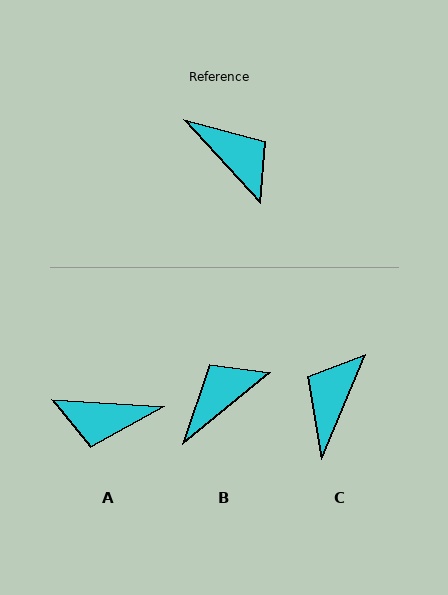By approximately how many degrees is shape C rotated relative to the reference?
Approximately 115 degrees counter-clockwise.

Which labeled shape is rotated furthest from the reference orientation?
A, about 136 degrees away.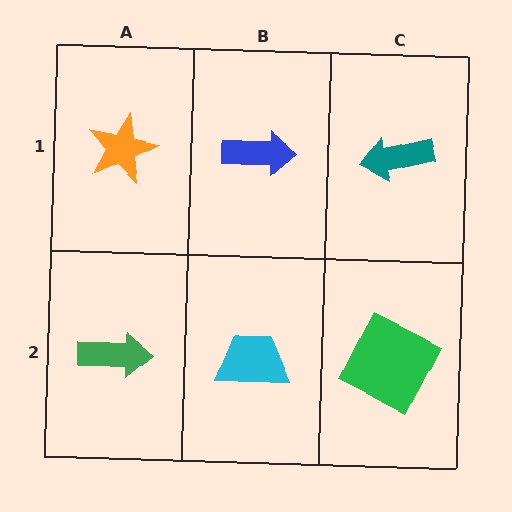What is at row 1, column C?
A teal arrow.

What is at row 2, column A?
A green arrow.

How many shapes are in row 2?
3 shapes.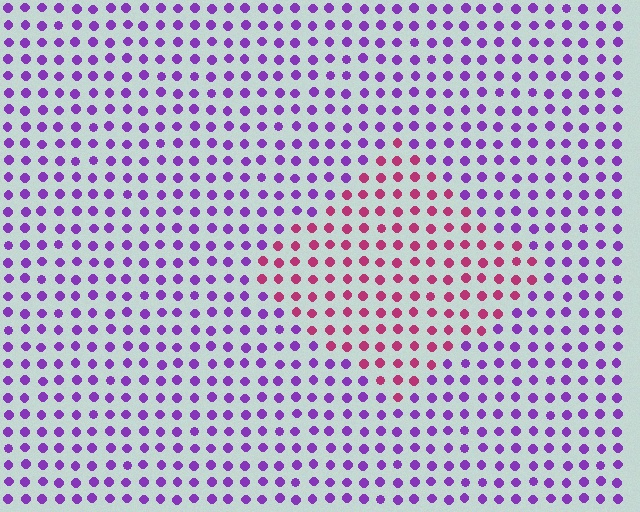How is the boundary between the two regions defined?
The boundary is defined purely by a slight shift in hue (about 53 degrees). Spacing, size, and orientation are identical on both sides.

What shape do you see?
I see a diamond.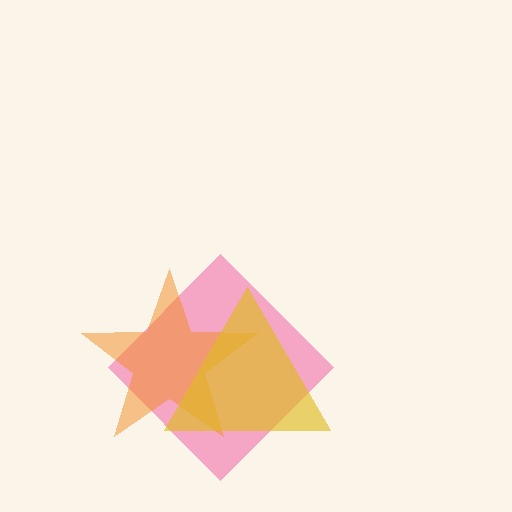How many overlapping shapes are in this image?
There are 3 overlapping shapes in the image.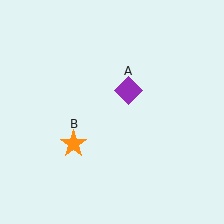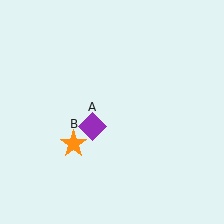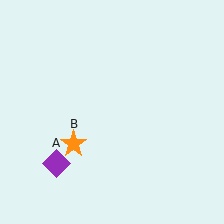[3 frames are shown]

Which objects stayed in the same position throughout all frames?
Orange star (object B) remained stationary.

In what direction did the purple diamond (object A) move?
The purple diamond (object A) moved down and to the left.